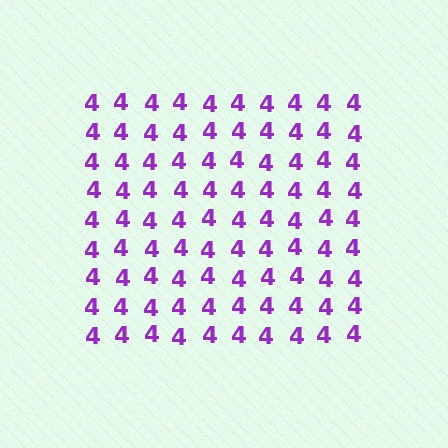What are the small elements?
The small elements are digit 4's.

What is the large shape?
The large shape is a square.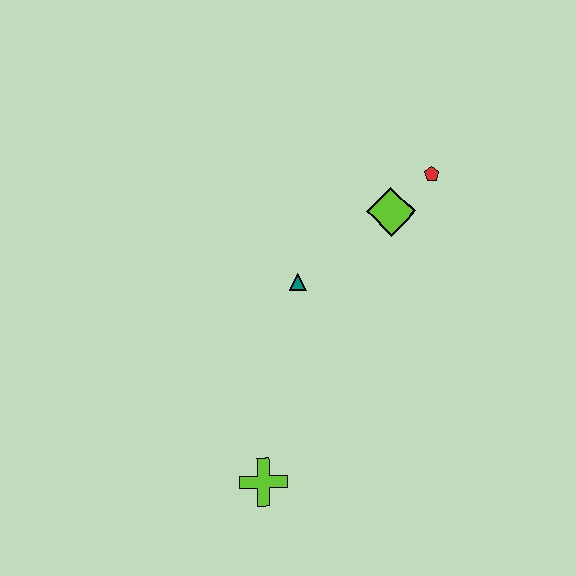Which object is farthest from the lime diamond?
The lime cross is farthest from the lime diamond.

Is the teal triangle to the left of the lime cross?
No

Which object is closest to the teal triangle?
The lime diamond is closest to the teal triangle.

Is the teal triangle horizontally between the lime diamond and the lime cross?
Yes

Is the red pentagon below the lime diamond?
No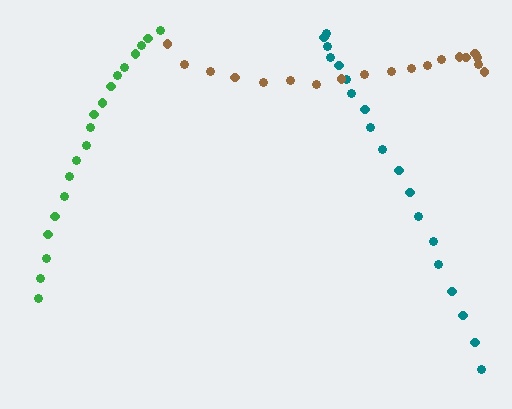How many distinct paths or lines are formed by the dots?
There are 3 distinct paths.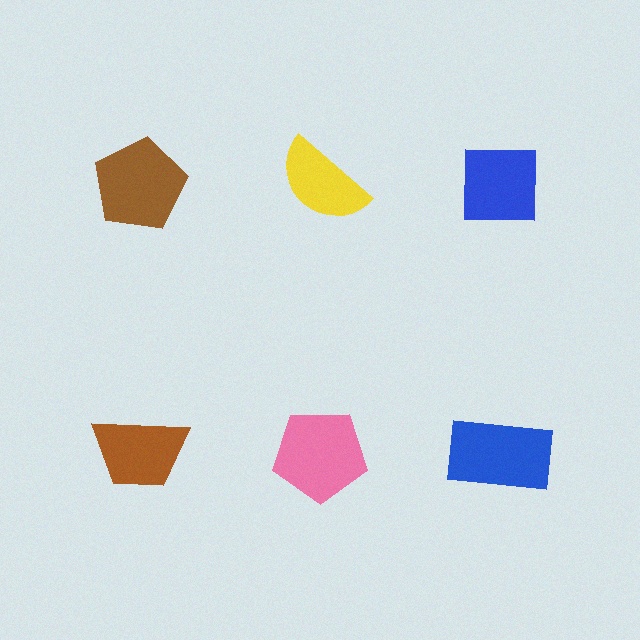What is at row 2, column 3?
A blue rectangle.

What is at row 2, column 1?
A brown trapezoid.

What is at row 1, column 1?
A brown pentagon.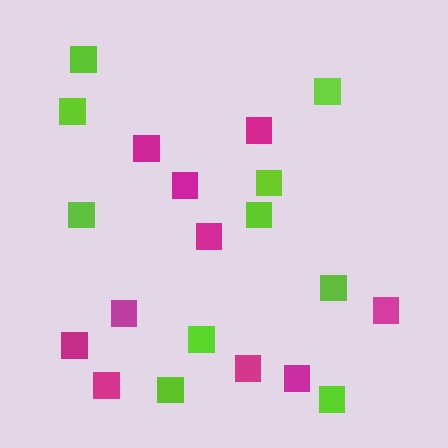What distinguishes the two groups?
There are 2 groups: one group of magenta squares (10) and one group of lime squares (10).